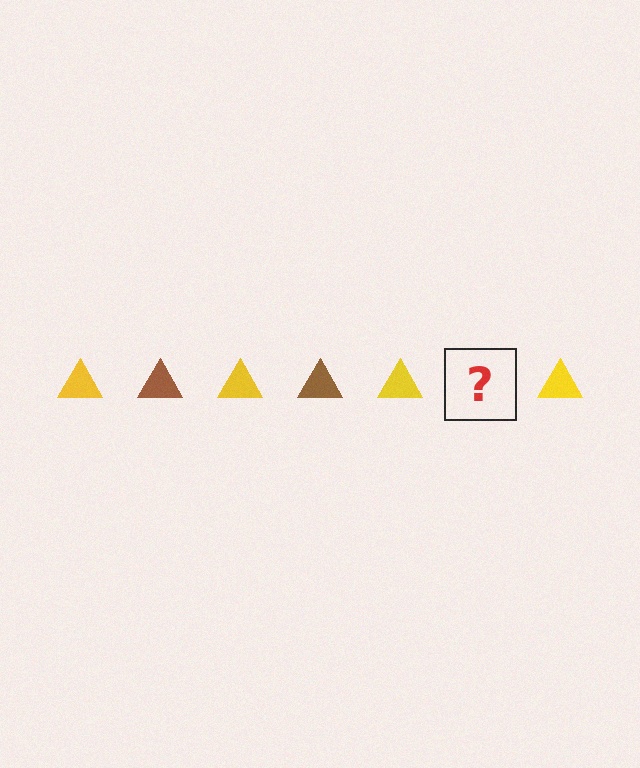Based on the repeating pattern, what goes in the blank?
The blank should be a brown triangle.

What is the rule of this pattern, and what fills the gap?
The rule is that the pattern cycles through yellow, brown triangles. The gap should be filled with a brown triangle.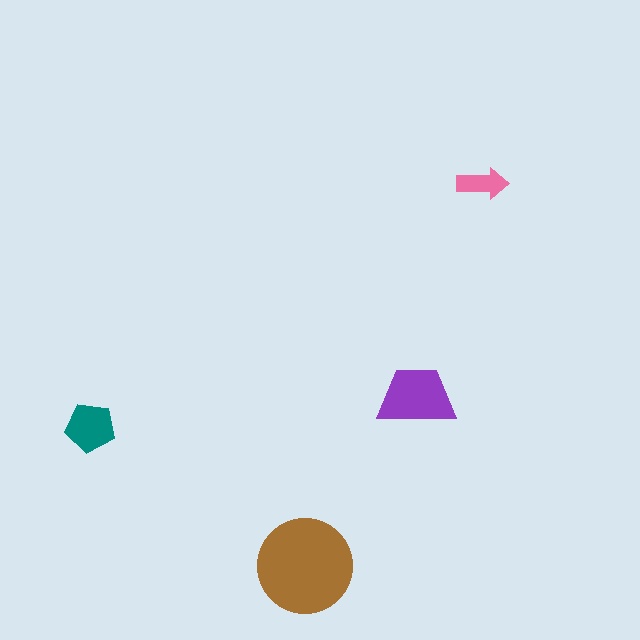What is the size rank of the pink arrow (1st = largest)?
4th.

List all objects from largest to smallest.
The brown circle, the purple trapezoid, the teal pentagon, the pink arrow.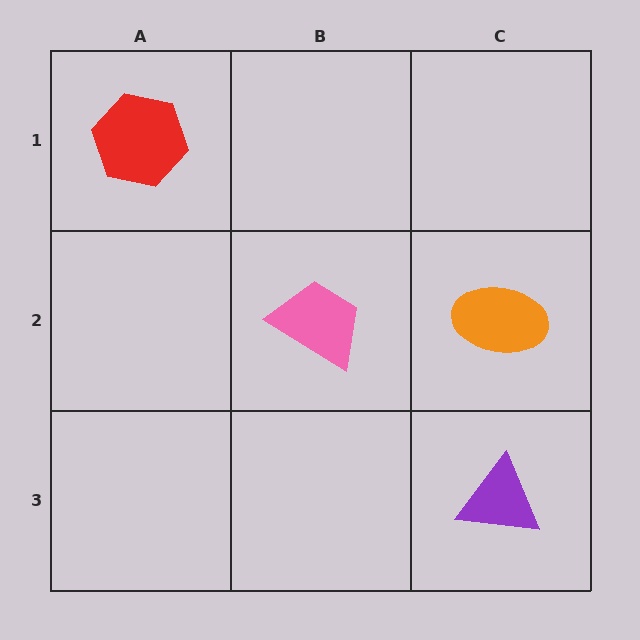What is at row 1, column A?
A red hexagon.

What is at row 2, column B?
A pink trapezoid.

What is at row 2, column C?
An orange ellipse.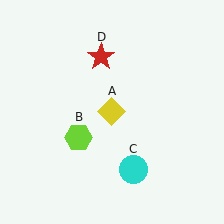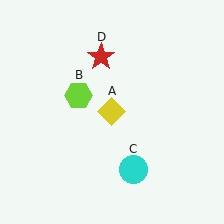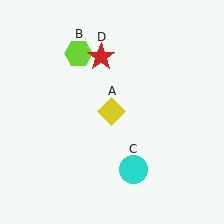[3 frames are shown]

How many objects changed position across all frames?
1 object changed position: lime hexagon (object B).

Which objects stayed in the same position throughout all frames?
Yellow diamond (object A) and cyan circle (object C) and red star (object D) remained stationary.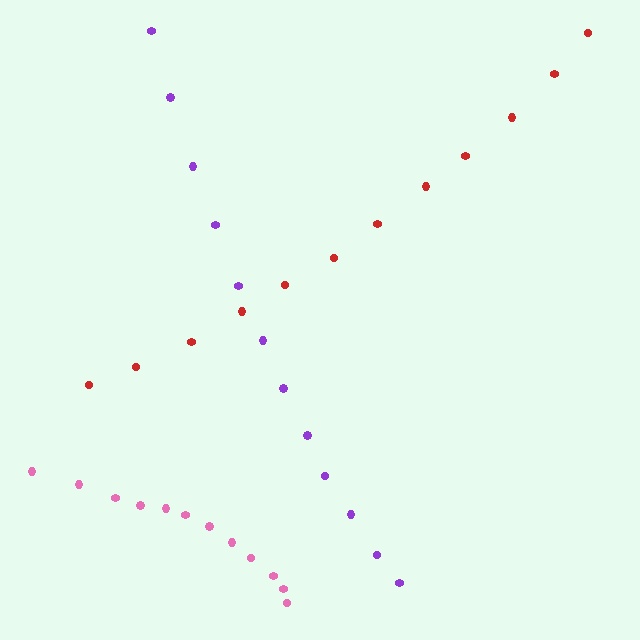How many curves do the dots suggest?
There are 3 distinct paths.